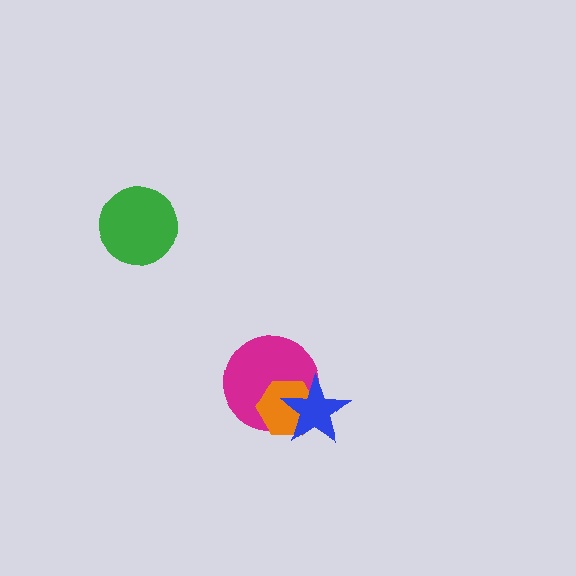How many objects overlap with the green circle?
0 objects overlap with the green circle.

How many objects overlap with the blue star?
2 objects overlap with the blue star.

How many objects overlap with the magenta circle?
2 objects overlap with the magenta circle.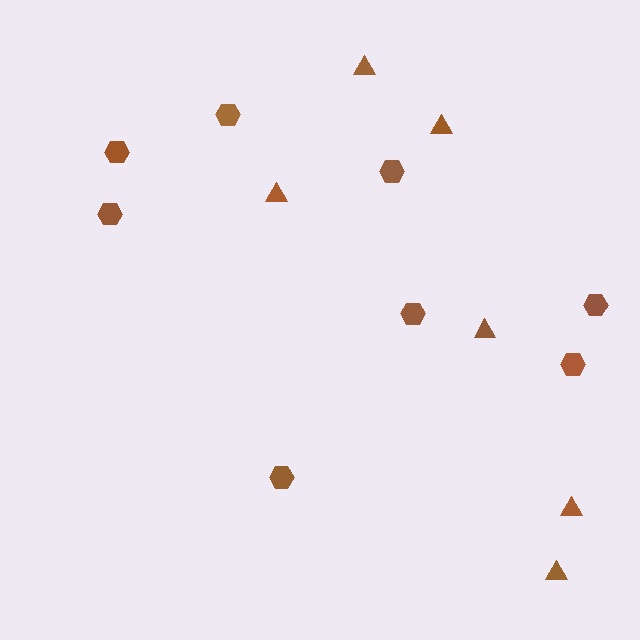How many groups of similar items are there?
There are 2 groups: one group of hexagons (8) and one group of triangles (6).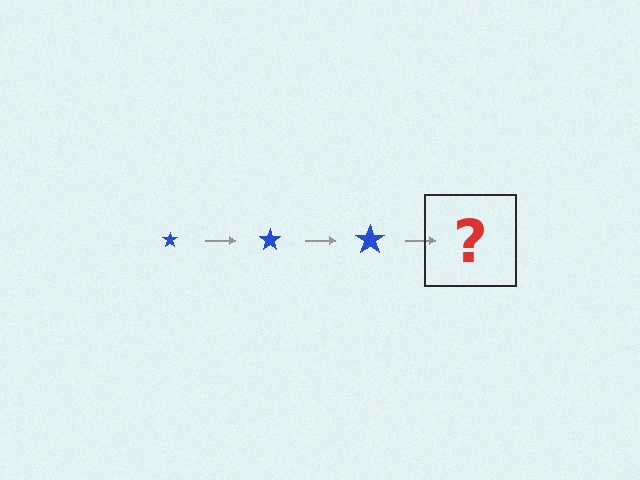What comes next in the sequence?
The next element should be a blue star, larger than the previous one.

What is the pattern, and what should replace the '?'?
The pattern is that the star gets progressively larger each step. The '?' should be a blue star, larger than the previous one.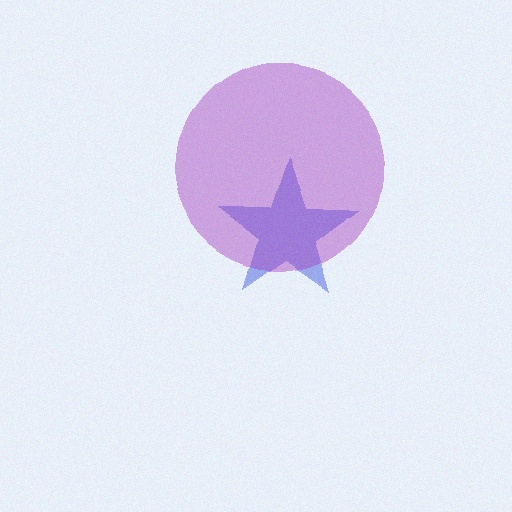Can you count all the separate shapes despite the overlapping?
Yes, there are 2 separate shapes.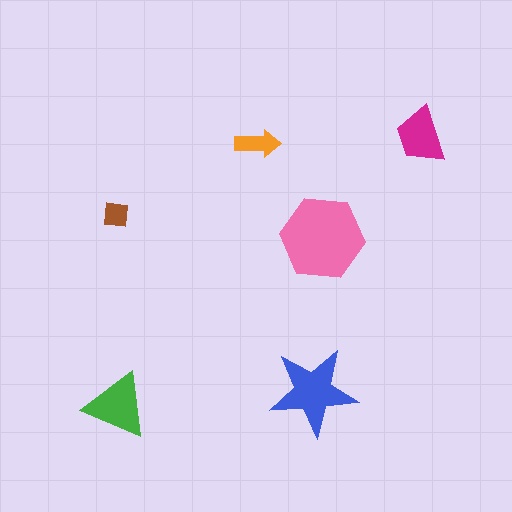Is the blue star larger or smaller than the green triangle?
Larger.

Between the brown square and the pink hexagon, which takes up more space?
The pink hexagon.